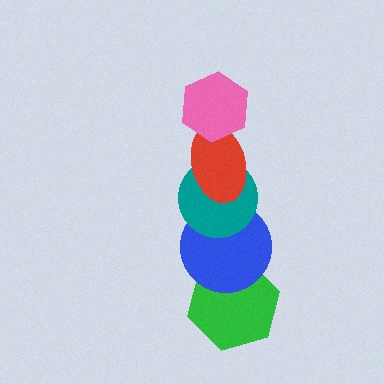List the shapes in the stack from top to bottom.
From top to bottom: the pink hexagon, the red ellipse, the teal circle, the blue circle, the green hexagon.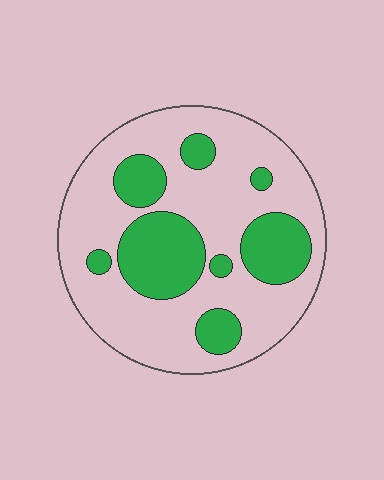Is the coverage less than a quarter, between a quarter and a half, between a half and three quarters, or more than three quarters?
Between a quarter and a half.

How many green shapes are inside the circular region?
8.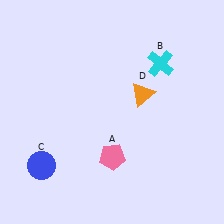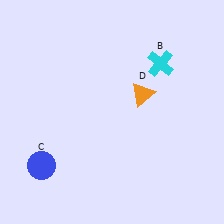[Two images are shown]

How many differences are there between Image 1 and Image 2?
There is 1 difference between the two images.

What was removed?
The pink pentagon (A) was removed in Image 2.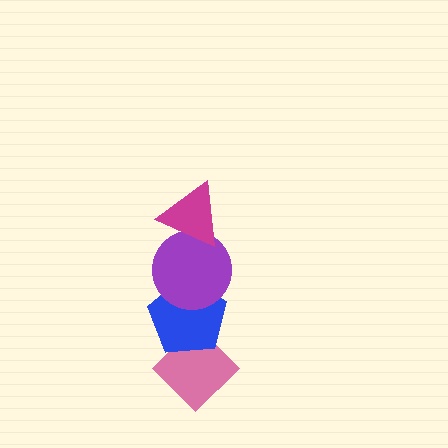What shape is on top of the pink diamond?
The blue pentagon is on top of the pink diamond.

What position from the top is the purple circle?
The purple circle is 2nd from the top.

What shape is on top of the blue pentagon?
The purple circle is on top of the blue pentagon.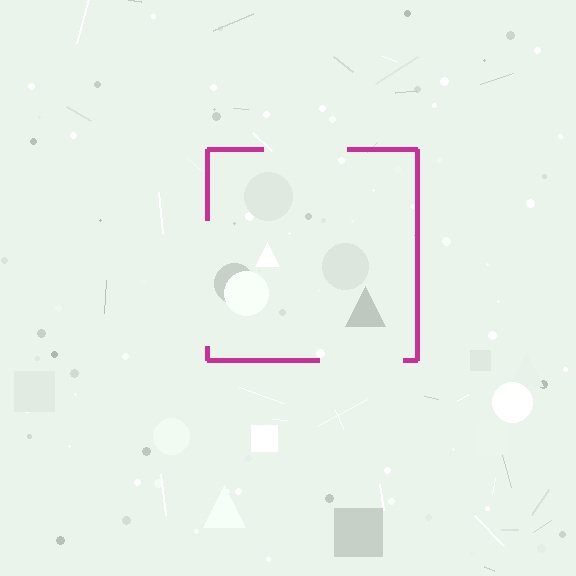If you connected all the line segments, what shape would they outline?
They would outline a square.